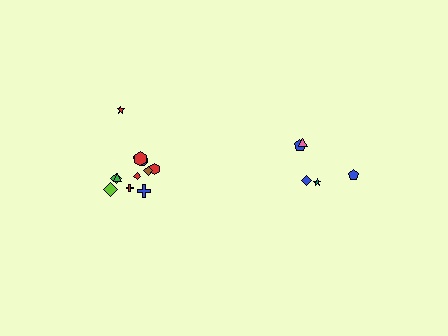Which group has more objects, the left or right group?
The left group.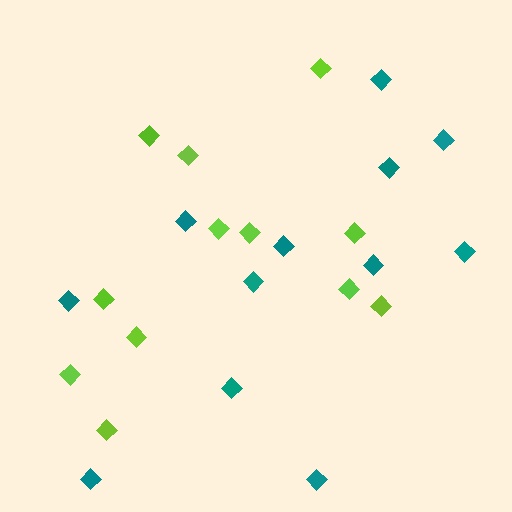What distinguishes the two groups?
There are 2 groups: one group of lime diamonds (12) and one group of teal diamonds (12).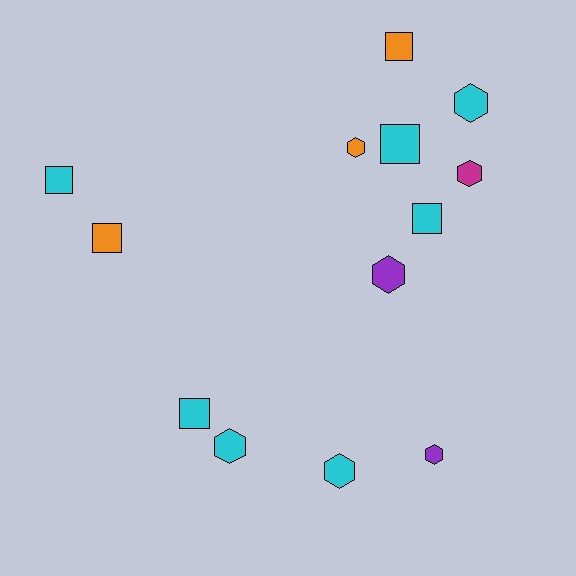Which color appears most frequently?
Cyan, with 7 objects.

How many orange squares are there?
There are 2 orange squares.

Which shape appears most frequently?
Hexagon, with 7 objects.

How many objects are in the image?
There are 13 objects.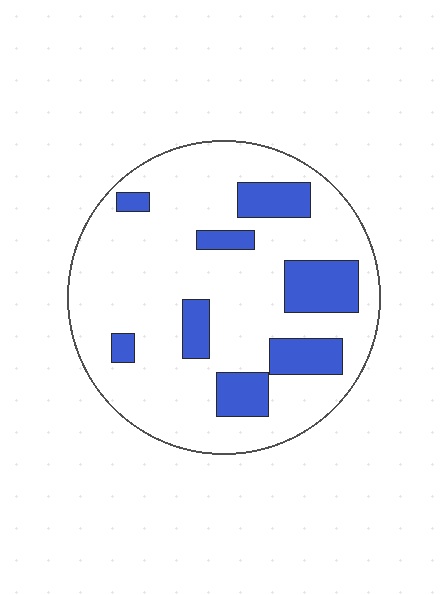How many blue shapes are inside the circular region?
8.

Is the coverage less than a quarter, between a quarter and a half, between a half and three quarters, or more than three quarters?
Less than a quarter.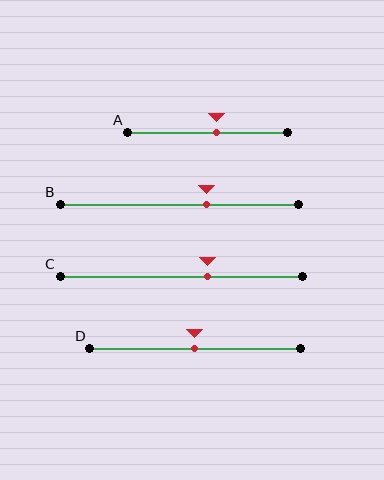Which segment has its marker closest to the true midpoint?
Segment D has its marker closest to the true midpoint.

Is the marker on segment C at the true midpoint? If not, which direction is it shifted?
No, the marker on segment C is shifted to the right by about 11% of the segment length.